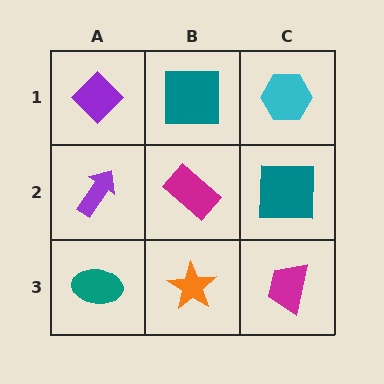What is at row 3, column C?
A magenta trapezoid.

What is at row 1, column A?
A purple diamond.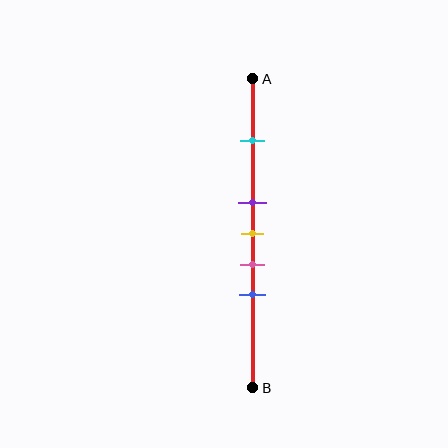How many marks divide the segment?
There are 5 marks dividing the segment.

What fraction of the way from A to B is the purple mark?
The purple mark is approximately 40% (0.4) of the way from A to B.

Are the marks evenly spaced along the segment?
No, the marks are not evenly spaced.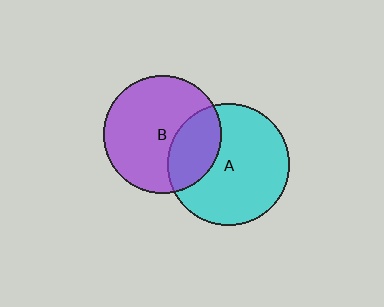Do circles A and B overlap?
Yes.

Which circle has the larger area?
Circle A (cyan).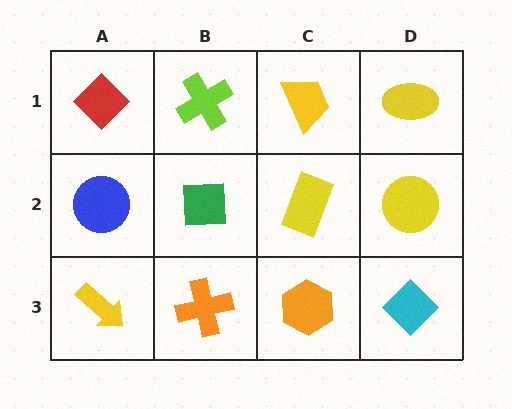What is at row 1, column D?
A yellow ellipse.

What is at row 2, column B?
A green square.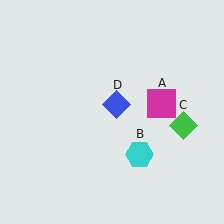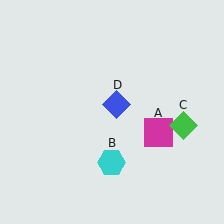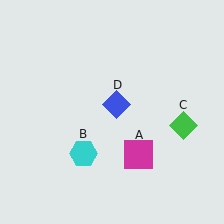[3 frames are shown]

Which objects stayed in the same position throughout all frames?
Green diamond (object C) and blue diamond (object D) remained stationary.